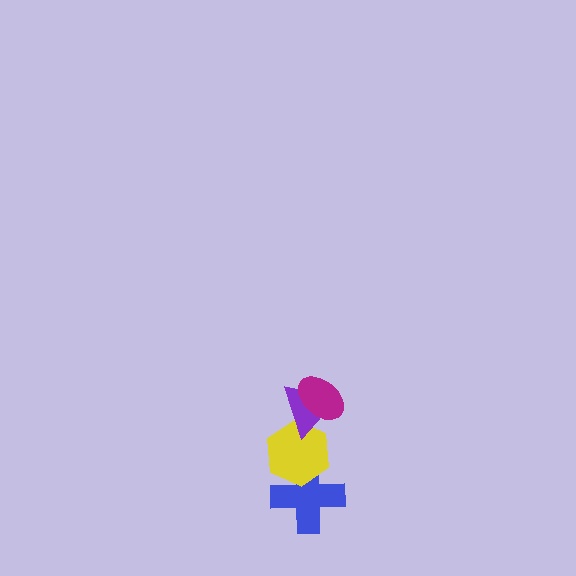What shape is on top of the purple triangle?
The magenta ellipse is on top of the purple triangle.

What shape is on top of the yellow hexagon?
The purple triangle is on top of the yellow hexagon.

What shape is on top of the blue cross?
The yellow hexagon is on top of the blue cross.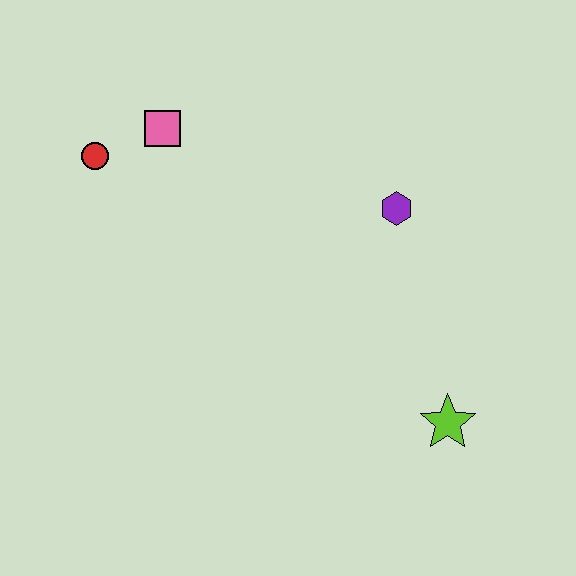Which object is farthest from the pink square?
The lime star is farthest from the pink square.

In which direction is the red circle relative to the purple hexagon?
The red circle is to the left of the purple hexagon.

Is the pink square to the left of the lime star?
Yes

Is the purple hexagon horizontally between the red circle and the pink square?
No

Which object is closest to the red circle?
The pink square is closest to the red circle.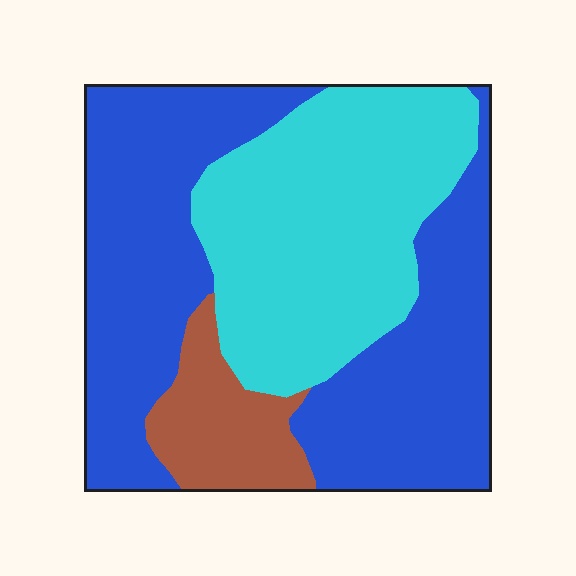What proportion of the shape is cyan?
Cyan covers 36% of the shape.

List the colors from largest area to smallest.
From largest to smallest: blue, cyan, brown.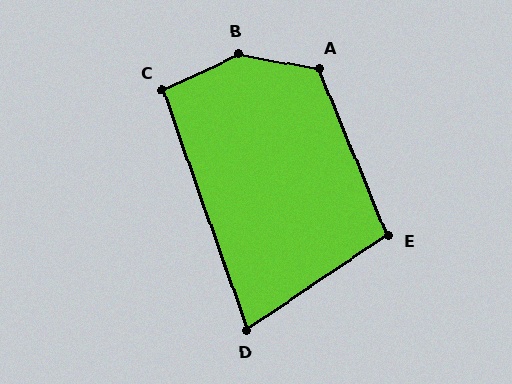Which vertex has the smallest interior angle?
D, at approximately 75 degrees.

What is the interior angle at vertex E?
Approximately 102 degrees (obtuse).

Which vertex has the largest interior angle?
B, at approximately 145 degrees.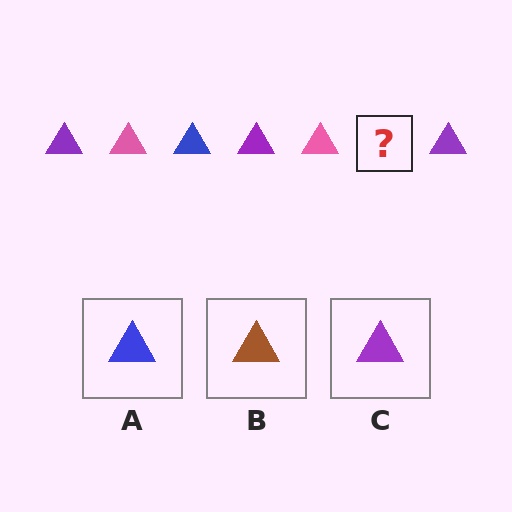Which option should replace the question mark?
Option A.